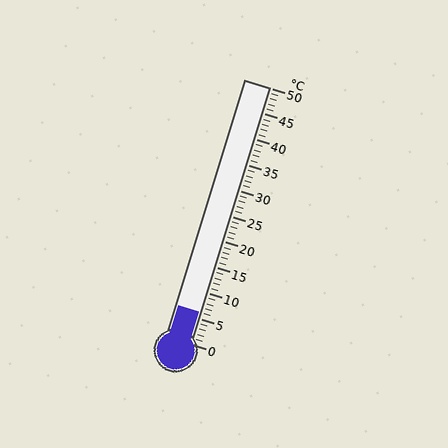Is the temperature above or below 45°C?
The temperature is below 45°C.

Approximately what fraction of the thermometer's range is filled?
The thermometer is filled to approximately 10% of its range.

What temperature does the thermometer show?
The thermometer shows approximately 6°C.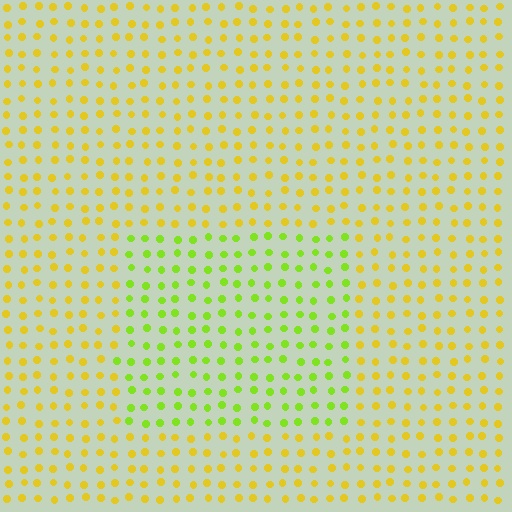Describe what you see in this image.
The image is filled with small yellow elements in a uniform arrangement. A rectangle-shaped region is visible where the elements are tinted to a slightly different hue, forming a subtle color boundary.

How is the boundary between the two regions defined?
The boundary is defined purely by a slight shift in hue (about 39 degrees). Spacing, size, and orientation are identical on both sides.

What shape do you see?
I see a rectangle.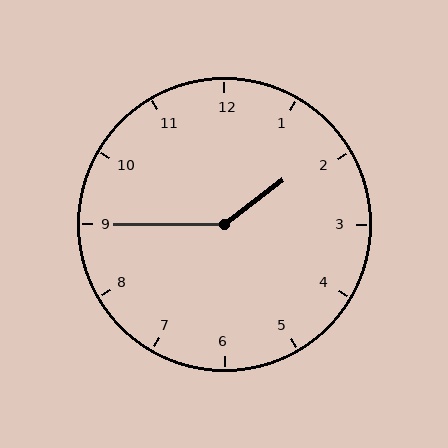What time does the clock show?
1:45.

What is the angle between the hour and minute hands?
Approximately 142 degrees.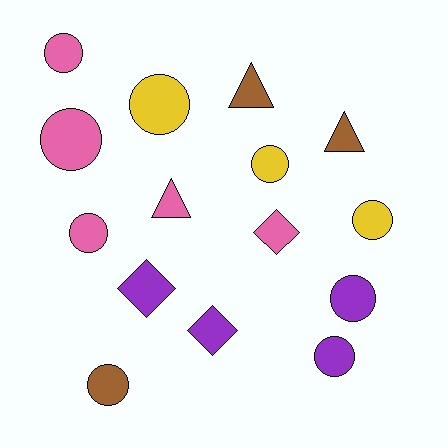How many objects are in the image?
There are 15 objects.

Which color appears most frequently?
Pink, with 5 objects.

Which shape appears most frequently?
Circle, with 9 objects.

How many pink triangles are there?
There is 1 pink triangle.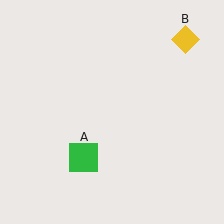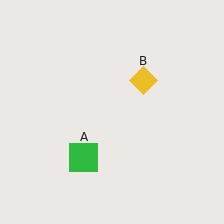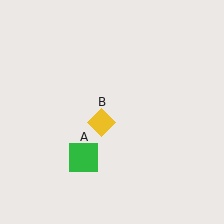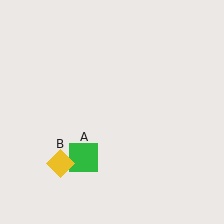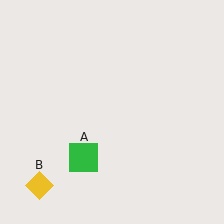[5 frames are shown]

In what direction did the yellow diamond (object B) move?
The yellow diamond (object B) moved down and to the left.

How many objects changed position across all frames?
1 object changed position: yellow diamond (object B).